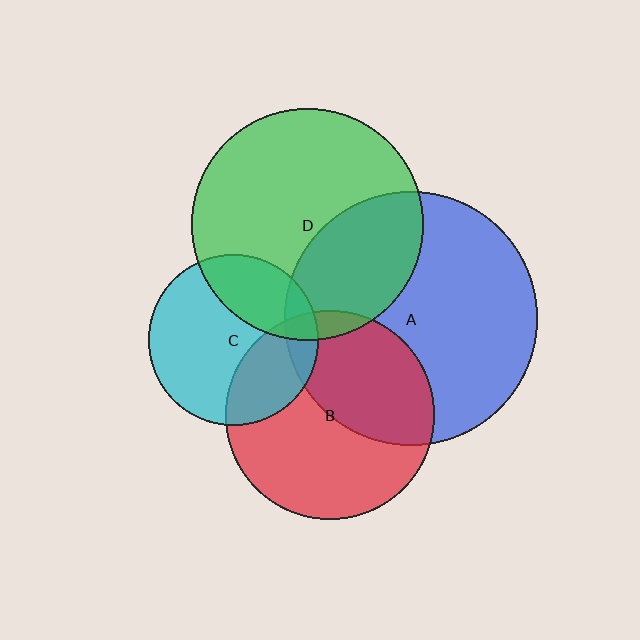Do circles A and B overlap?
Yes.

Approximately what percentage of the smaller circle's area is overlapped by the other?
Approximately 40%.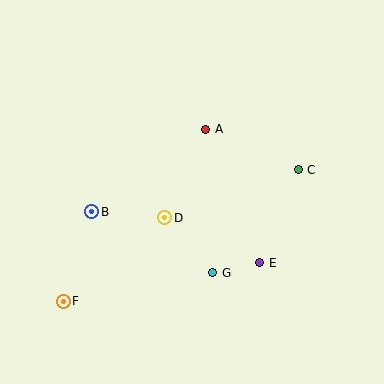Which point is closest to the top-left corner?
Point B is closest to the top-left corner.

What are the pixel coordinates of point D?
Point D is at (165, 218).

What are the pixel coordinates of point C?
Point C is at (298, 170).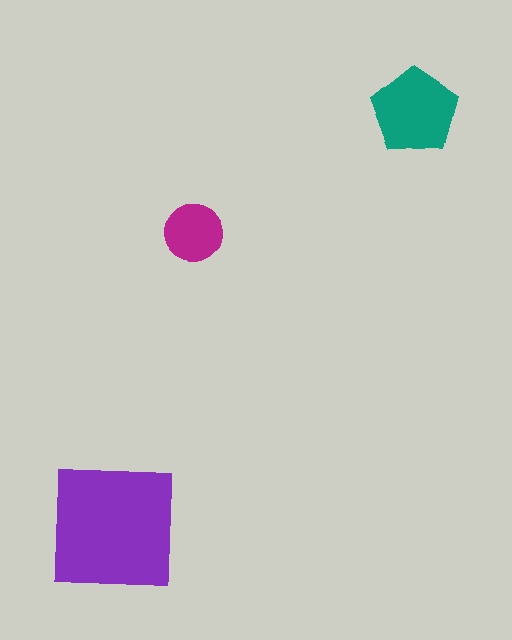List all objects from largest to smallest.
The purple square, the teal pentagon, the magenta circle.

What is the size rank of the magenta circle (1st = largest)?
3rd.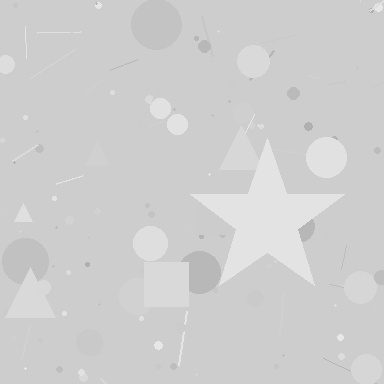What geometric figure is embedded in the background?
A star is embedded in the background.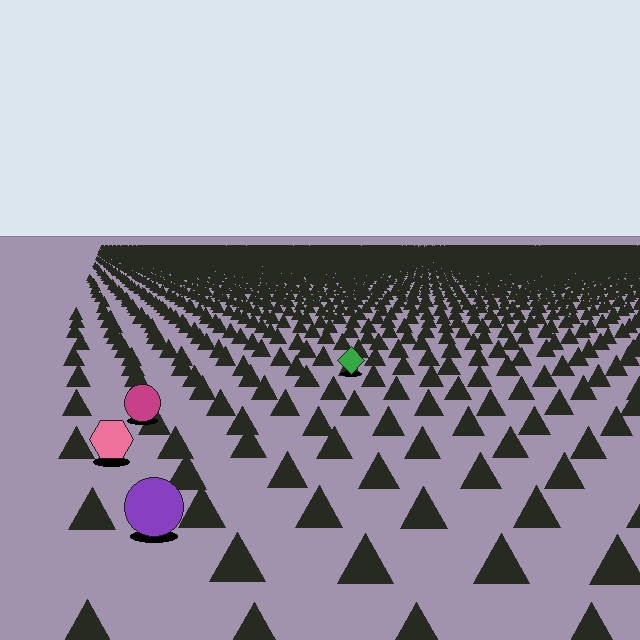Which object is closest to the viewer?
The purple circle is closest. The texture marks near it are larger and more spread out.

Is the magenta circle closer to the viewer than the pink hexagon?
No. The pink hexagon is closer — you can tell from the texture gradient: the ground texture is coarser near it.